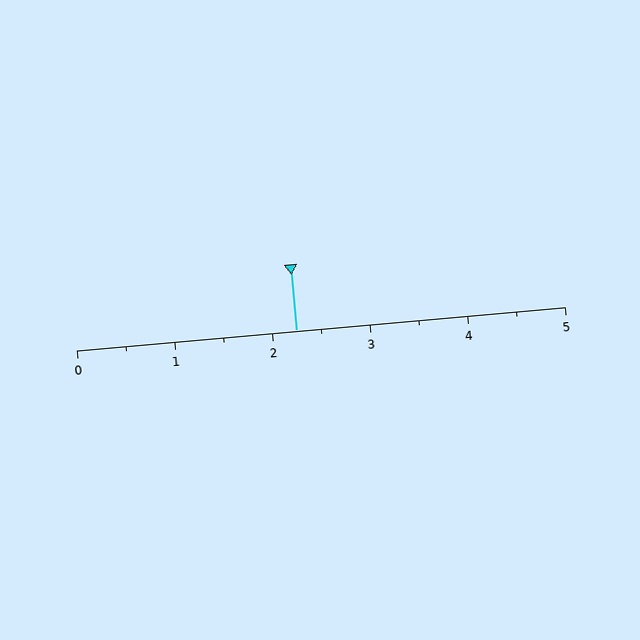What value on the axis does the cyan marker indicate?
The marker indicates approximately 2.2.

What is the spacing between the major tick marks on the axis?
The major ticks are spaced 1 apart.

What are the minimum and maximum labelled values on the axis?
The axis runs from 0 to 5.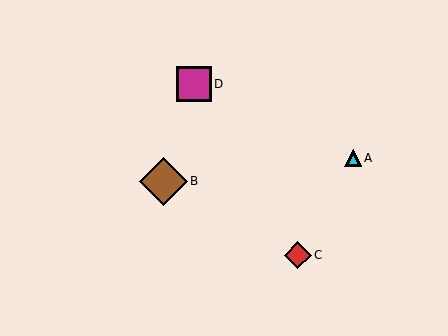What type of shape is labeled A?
Shape A is a cyan triangle.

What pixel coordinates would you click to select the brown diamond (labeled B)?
Click at (163, 181) to select the brown diamond B.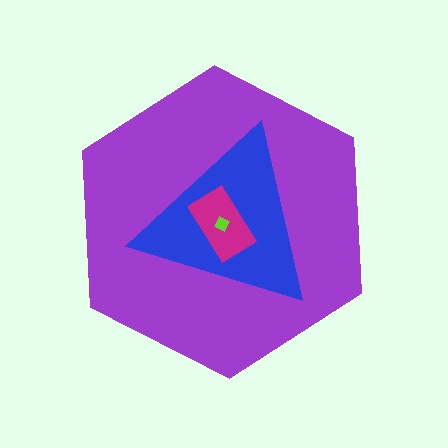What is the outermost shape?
The purple hexagon.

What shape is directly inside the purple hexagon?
The blue triangle.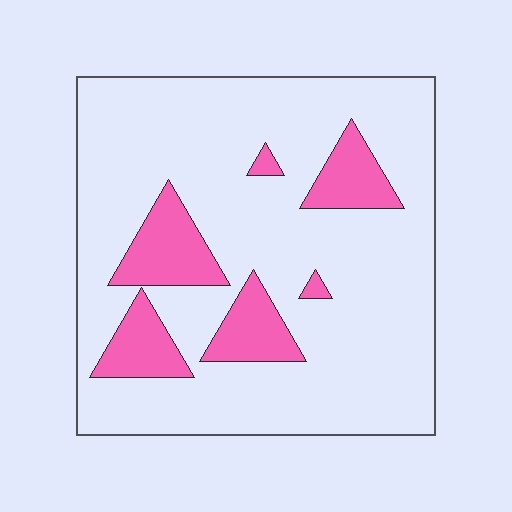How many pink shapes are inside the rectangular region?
6.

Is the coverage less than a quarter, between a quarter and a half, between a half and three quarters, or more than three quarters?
Less than a quarter.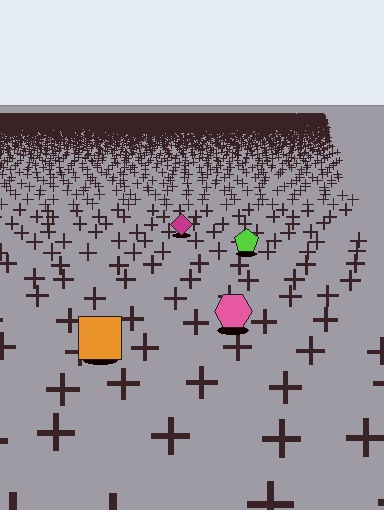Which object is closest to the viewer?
The orange square is closest. The texture marks near it are larger and more spread out.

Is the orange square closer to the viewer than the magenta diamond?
Yes. The orange square is closer — you can tell from the texture gradient: the ground texture is coarser near it.